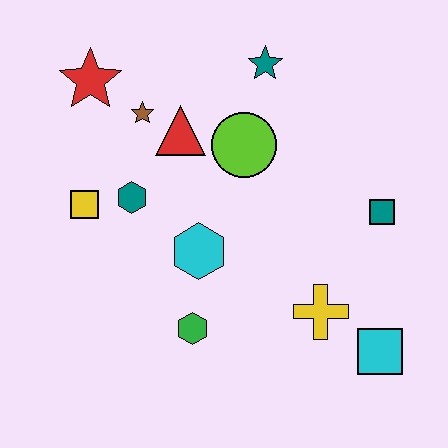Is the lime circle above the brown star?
No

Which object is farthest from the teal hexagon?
The cyan square is farthest from the teal hexagon.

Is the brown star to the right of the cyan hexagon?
No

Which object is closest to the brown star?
The red triangle is closest to the brown star.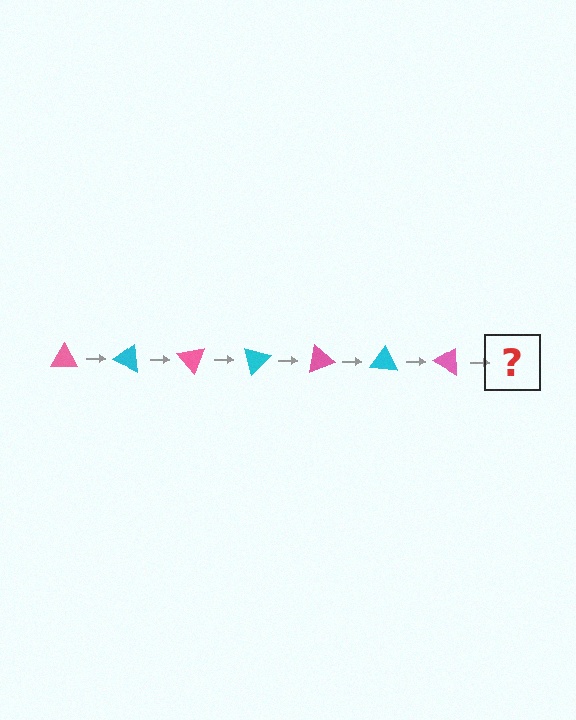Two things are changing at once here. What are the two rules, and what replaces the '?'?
The two rules are that it rotates 25 degrees each step and the color cycles through pink and cyan. The '?' should be a cyan triangle, rotated 175 degrees from the start.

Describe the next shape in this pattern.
It should be a cyan triangle, rotated 175 degrees from the start.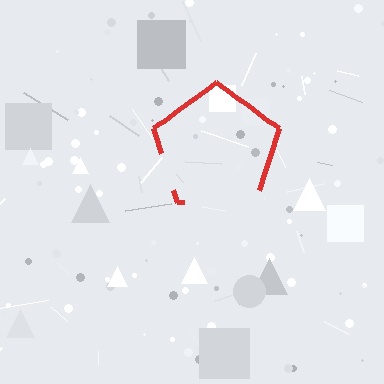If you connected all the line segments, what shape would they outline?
They would outline a pentagon.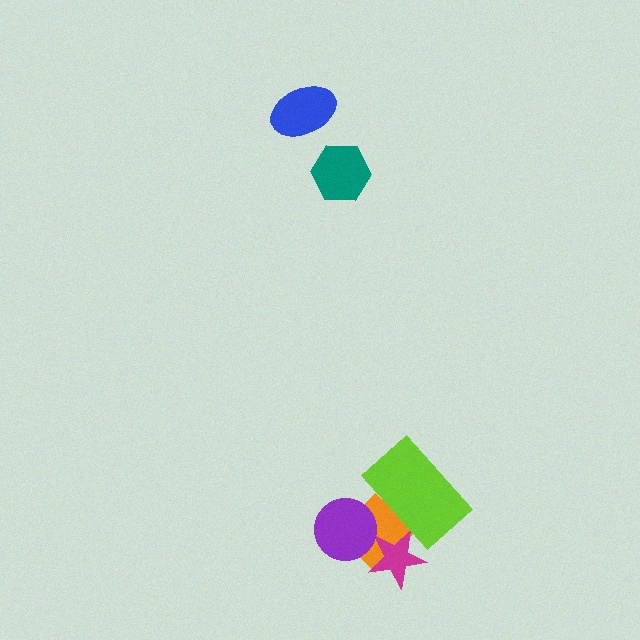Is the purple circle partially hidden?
No, no other shape covers it.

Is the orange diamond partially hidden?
Yes, it is partially covered by another shape.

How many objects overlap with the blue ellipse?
0 objects overlap with the blue ellipse.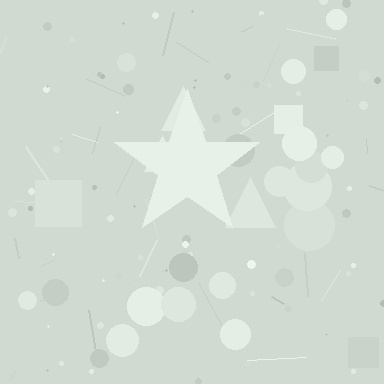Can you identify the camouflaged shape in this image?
The camouflaged shape is a star.